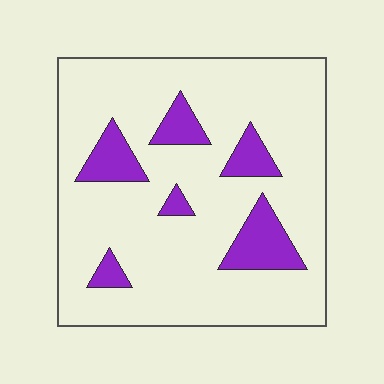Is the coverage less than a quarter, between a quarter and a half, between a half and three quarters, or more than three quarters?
Less than a quarter.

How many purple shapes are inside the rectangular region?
6.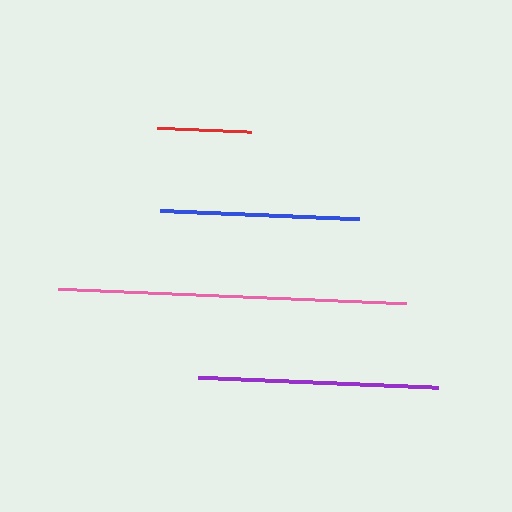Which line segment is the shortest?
The red line is the shortest at approximately 94 pixels.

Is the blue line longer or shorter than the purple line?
The purple line is longer than the blue line.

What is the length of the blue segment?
The blue segment is approximately 199 pixels long.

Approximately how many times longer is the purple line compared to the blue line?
The purple line is approximately 1.2 times the length of the blue line.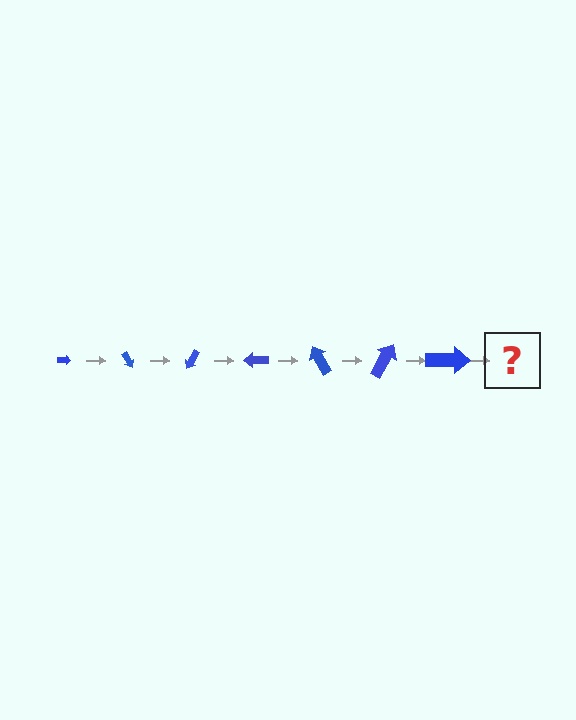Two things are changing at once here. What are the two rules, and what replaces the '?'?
The two rules are that the arrow grows larger each step and it rotates 60 degrees each step. The '?' should be an arrow, larger than the previous one and rotated 420 degrees from the start.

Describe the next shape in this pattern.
It should be an arrow, larger than the previous one and rotated 420 degrees from the start.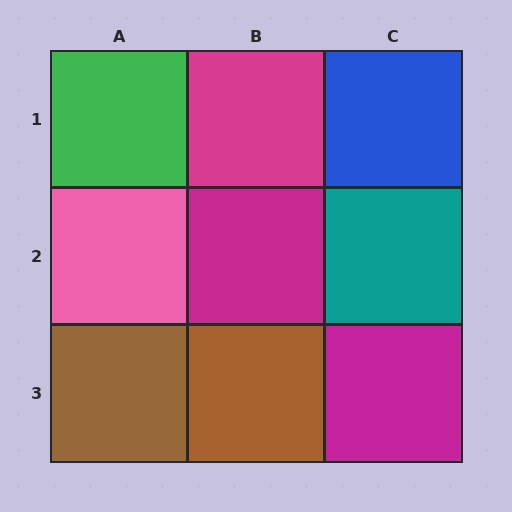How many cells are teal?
1 cell is teal.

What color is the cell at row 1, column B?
Magenta.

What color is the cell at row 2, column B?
Magenta.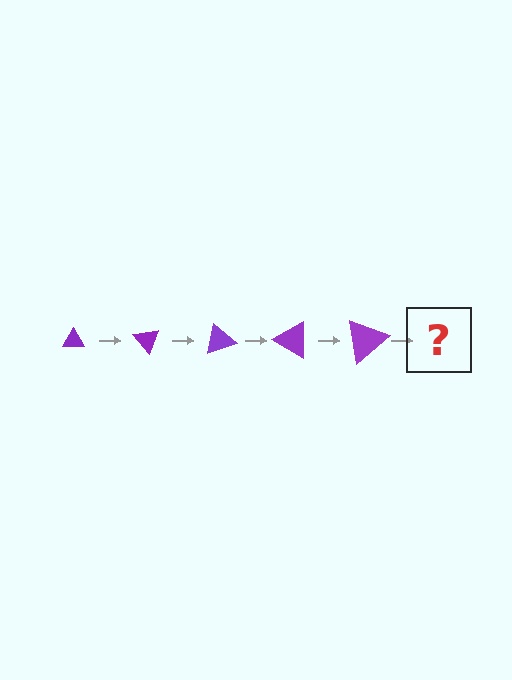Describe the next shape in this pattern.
It should be a triangle, larger than the previous one and rotated 250 degrees from the start.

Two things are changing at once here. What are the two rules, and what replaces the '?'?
The two rules are that the triangle grows larger each step and it rotates 50 degrees each step. The '?' should be a triangle, larger than the previous one and rotated 250 degrees from the start.